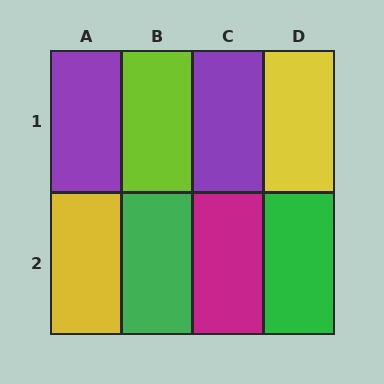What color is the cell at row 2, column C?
Magenta.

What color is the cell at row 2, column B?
Green.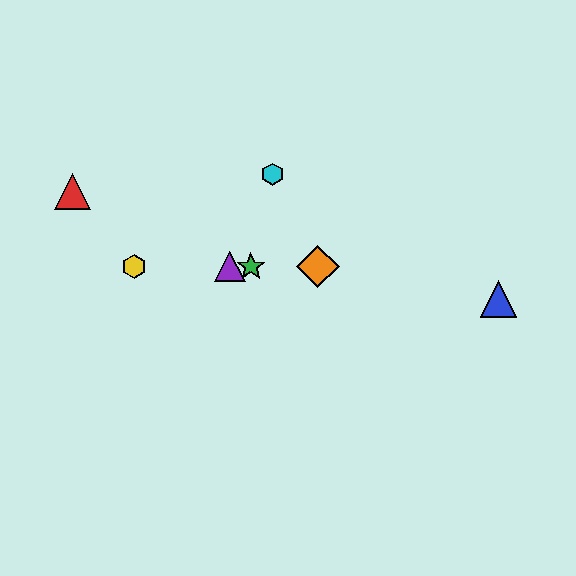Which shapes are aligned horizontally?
The green star, the yellow hexagon, the purple triangle, the orange diamond are aligned horizontally.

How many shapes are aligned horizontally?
4 shapes (the green star, the yellow hexagon, the purple triangle, the orange diamond) are aligned horizontally.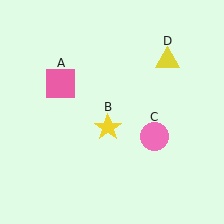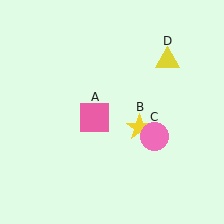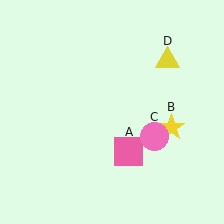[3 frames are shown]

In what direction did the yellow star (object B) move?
The yellow star (object B) moved right.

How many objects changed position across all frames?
2 objects changed position: pink square (object A), yellow star (object B).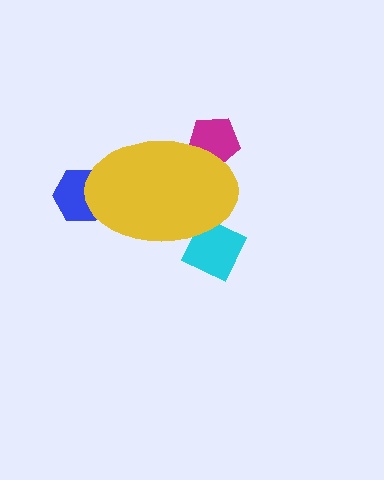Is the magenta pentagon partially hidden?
Yes, the magenta pentagon is partially hidden behind the yellow ellipse.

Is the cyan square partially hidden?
Yes, the cyan square is partially hidden behind the yellow ellipse.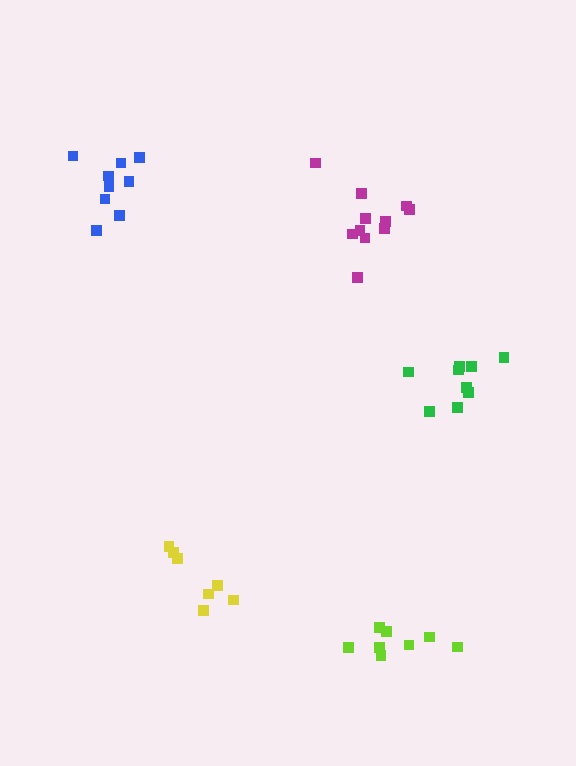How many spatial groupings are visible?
There are 5 spatial groupings.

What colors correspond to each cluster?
The clusters are colored: blue, yellow, green, magenta, lime.